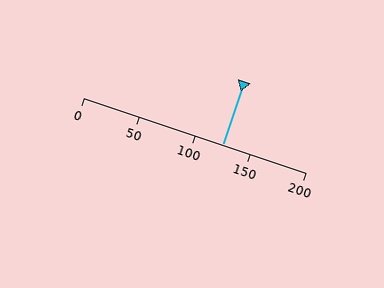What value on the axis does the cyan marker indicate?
The marker indicates approximately 125.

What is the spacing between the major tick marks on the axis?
The major ticks are spaced 50 apart.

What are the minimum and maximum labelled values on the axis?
The axis runs from 0 to 200.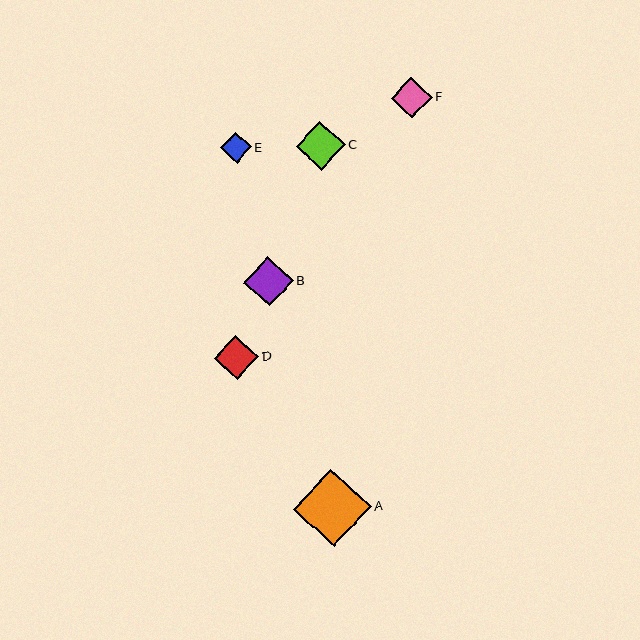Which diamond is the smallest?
Diamond E is the smallest with a size of approximately 30 pixels.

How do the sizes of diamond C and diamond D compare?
Diamond C and diamond D are approximately the same size.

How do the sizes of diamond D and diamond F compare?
Diamond D and diamond F are approximately the same size.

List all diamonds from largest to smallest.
From largest to smallest: A, B, C, D, F, E.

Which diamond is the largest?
Diamond A is the largest with a size of approximately 78 pixels.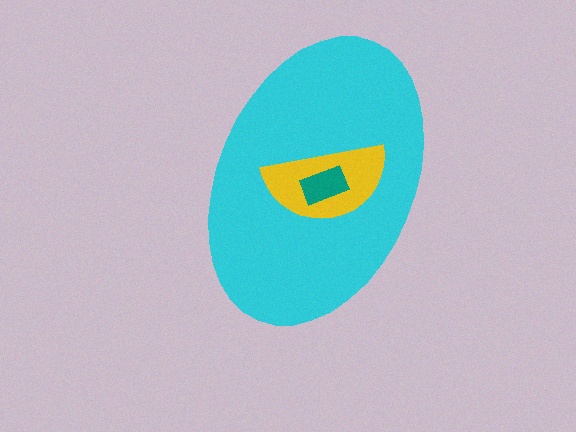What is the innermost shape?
The teal rectangle.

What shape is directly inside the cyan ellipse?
The yellow semicircle.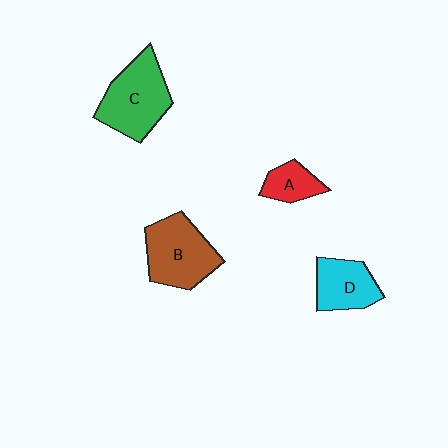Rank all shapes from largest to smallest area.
From largest to smallest: C (green), B (brown), D (cyan), A (red).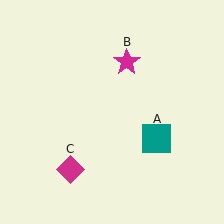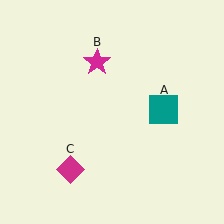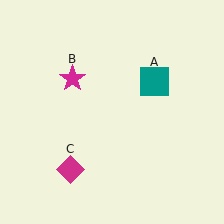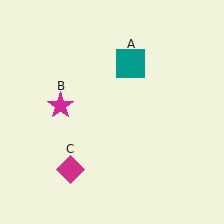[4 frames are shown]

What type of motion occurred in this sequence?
The teal square (object A), magenta star (object B) rotated counterclockwise around the center of the scene.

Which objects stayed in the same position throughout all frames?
Magenta diamond (object C) remained stationary.